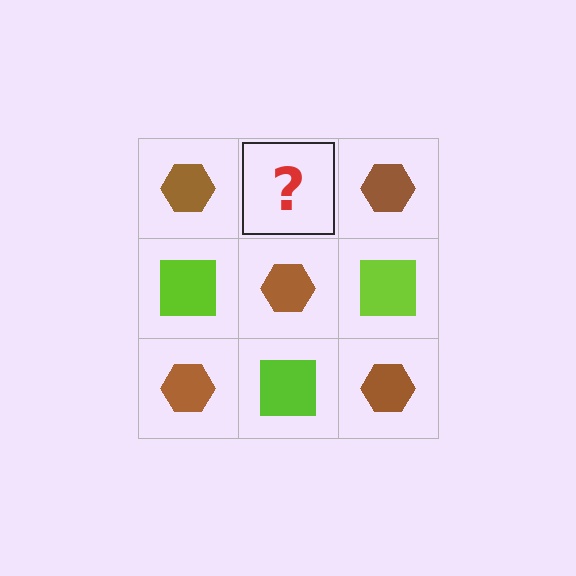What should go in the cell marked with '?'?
The missing cell should contain a lime square.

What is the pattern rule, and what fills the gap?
The rule is that it alternates brown hexagon and lime square in a checkerboard pattern. The gap should be filled with a lime square.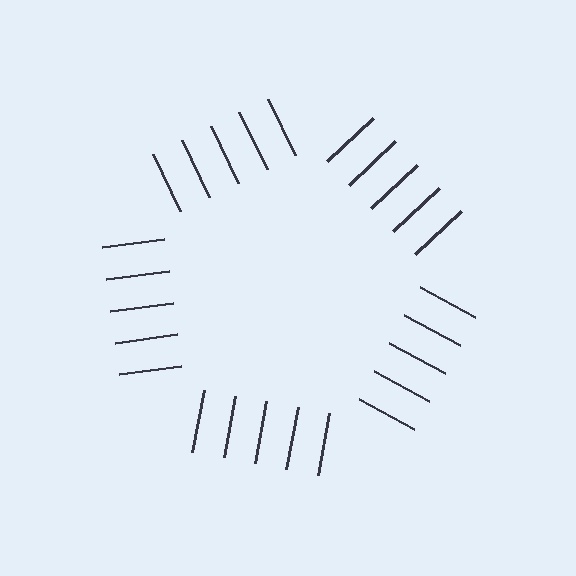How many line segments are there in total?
25 — 5 along each of the 5 edges.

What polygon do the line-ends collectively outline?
An illusory pentagon — the line segments terminate on its edges but no continuous stroke is drawn.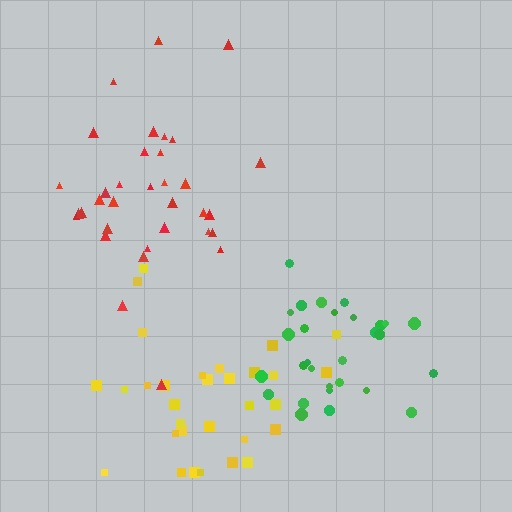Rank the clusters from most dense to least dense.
green, red, yellow.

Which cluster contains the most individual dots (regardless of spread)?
Red (34).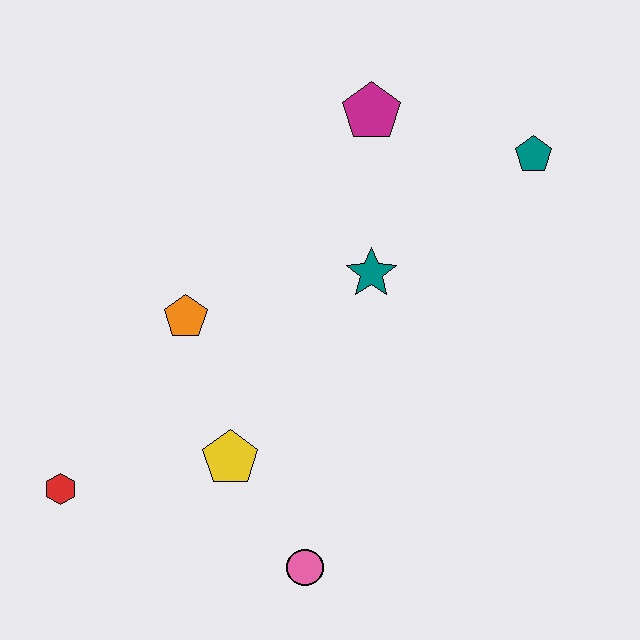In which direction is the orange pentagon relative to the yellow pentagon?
The orange pentagon is above the yellow pentagon.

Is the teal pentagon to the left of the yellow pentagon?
No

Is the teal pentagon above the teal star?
Yes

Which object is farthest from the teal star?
The red hexagon is farthest from the teal star.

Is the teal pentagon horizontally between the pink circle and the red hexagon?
No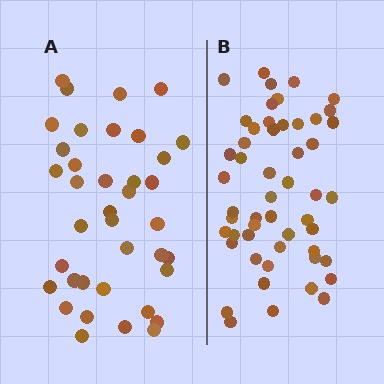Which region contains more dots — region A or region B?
Region B (the right region) has more dots.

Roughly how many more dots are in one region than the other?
Region B has approximately 15 more dots than region A.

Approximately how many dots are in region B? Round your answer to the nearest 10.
About 50 dots. (The exact count is 52, which rounds to 50.)